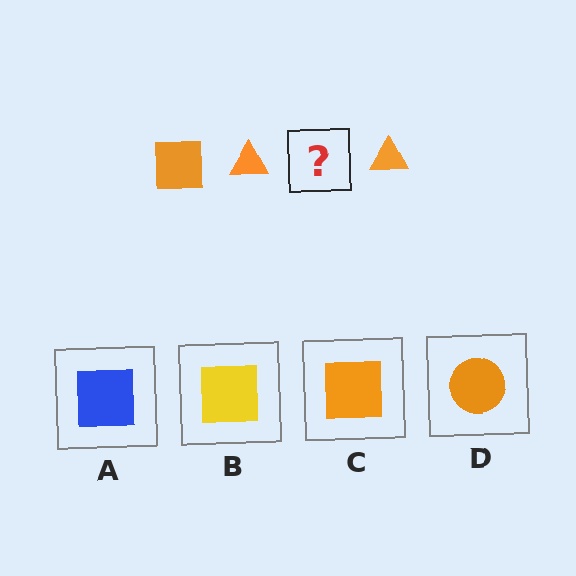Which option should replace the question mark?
Option C.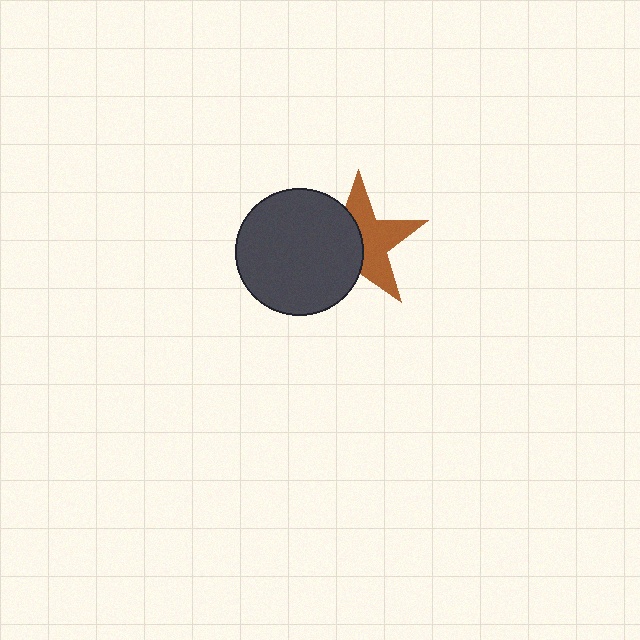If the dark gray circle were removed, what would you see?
You would see the complete brown star.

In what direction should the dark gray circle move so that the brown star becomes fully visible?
The dark gray circle should move left. That is the shortest direction to clear the overlap and leave the brown star fully visible.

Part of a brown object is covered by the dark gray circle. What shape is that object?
It is a star.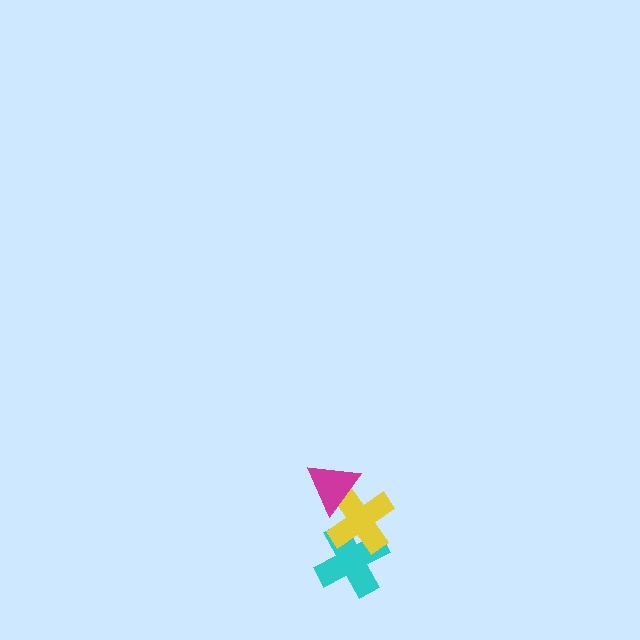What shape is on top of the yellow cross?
The magenta triangle is on top of the yellow cross.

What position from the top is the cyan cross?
The cyan cross is 3rd from the top.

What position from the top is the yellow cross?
The yellow cross is 2nd from the top.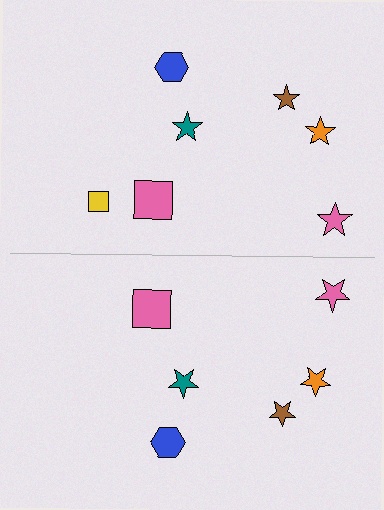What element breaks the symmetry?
A yellow square is missing from the bottom side.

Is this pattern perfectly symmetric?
No, the pattern is not perfectly symmetric. A yellow square is missing from the bottom side.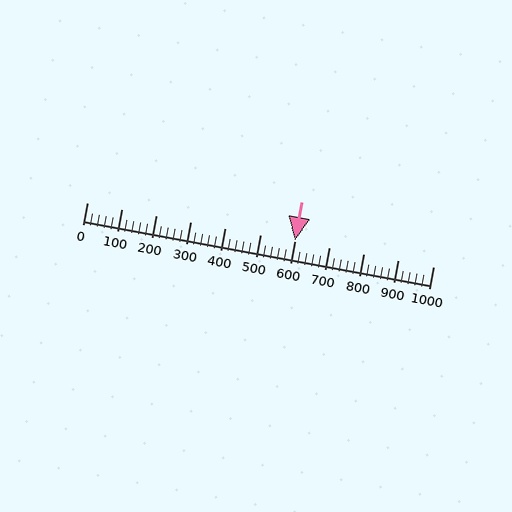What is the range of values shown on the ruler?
The ruler shows values from 0 to 1000.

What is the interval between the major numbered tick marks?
The major tick marks are spaced 100 units apart.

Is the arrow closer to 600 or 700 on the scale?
The arrow is closer to 600.